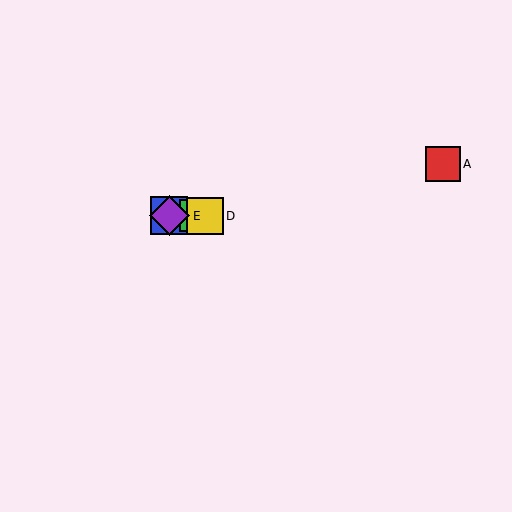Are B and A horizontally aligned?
No, B is at y≈216 and A is at y≈164.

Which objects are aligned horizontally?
Objects B, C, D, E are aligned horizontally.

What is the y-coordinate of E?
Object E is at y≈216.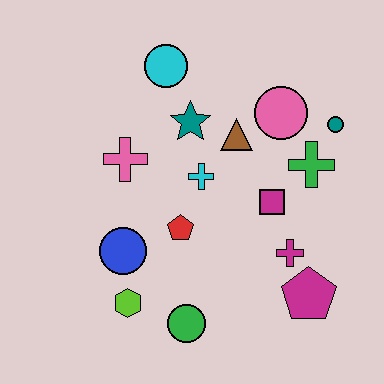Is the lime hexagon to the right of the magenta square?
No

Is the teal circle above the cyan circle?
No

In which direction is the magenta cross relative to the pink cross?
The magenta cross is to the right of the pink cross.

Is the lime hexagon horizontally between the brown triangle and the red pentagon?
No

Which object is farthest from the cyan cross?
The magenta pentagon is farthest from the cyan cross.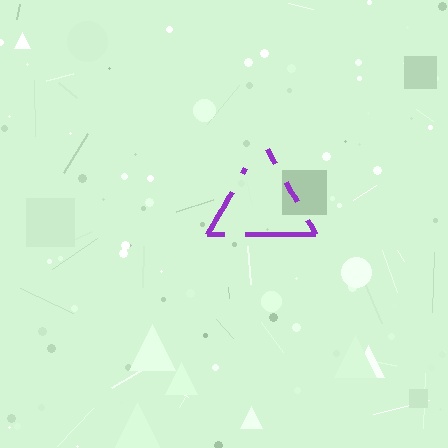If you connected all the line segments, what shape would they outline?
They would outline a triangle.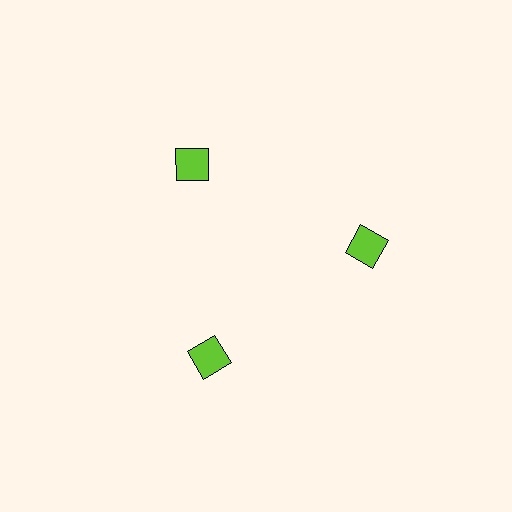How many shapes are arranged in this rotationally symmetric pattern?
There are 3 shapes, arranged in 3 groups of 1.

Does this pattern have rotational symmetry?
Yes, this pattern has 3-fold rotational symmetry. It looks the same after rotating 120 degrees around the center.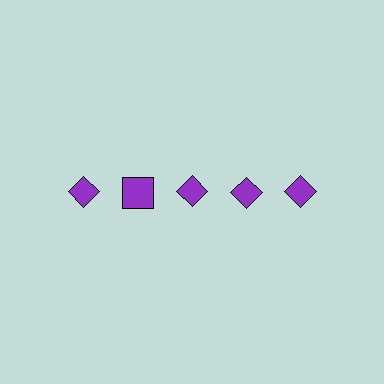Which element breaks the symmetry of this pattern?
The purple square in the top row, second from left column breaks the symmetry. All other shapes are purple diamonds.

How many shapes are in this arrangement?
There are 5 shapes arranged in a grid pattern.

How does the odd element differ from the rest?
It has a different shape: square instead of diamond.